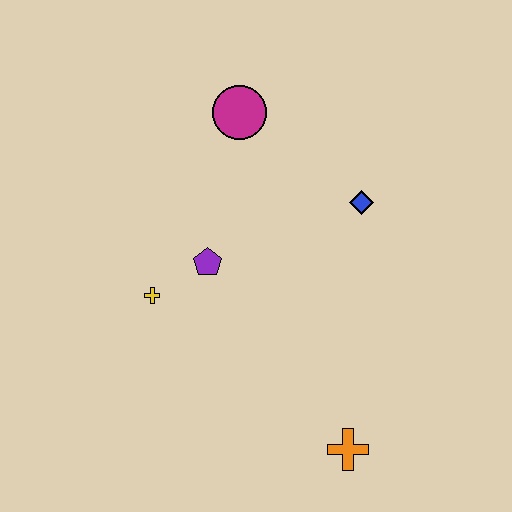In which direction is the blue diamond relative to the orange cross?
The blue diamond is above the orange cross.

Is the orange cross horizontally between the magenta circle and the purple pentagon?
No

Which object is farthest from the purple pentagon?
The orange cross is farthest from the purple pentagon.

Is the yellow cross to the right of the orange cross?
No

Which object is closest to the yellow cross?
The purple pentagon is closest to the yellow cross.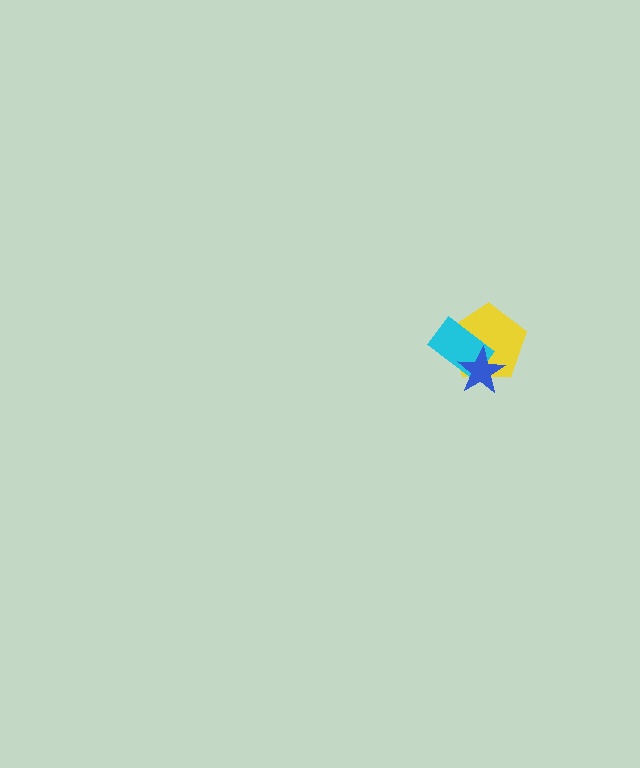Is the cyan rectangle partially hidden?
Yes, it is partially covered by another shape.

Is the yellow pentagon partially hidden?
Yes, it is partially covered by another shape.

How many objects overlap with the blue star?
2 objects overlap with the blue star.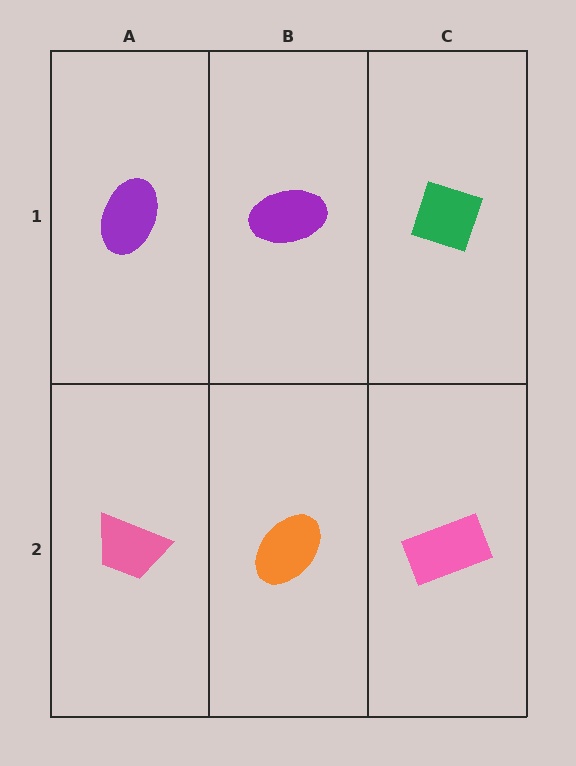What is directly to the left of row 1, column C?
A purple ellipse.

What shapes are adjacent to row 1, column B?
An orange ellipse (row 2, column B), a purple ellipse (row 1, column A), a green diamond (row 1, column C).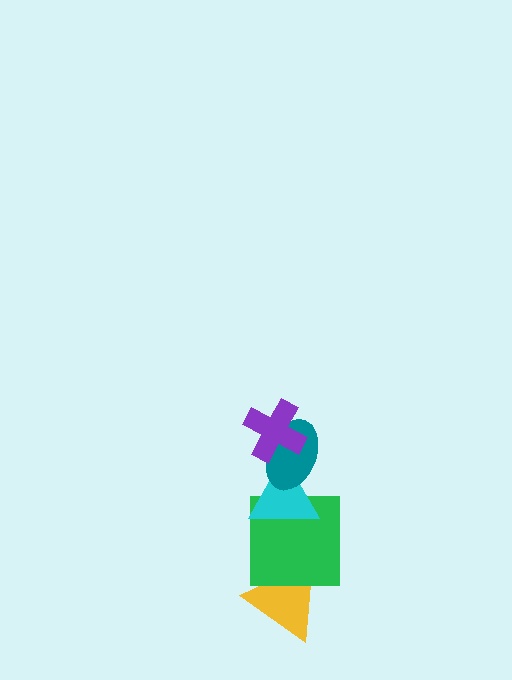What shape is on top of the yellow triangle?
The green square is on top of the yellow triangle.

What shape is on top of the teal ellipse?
The purple cross is on top of the teal ellipse.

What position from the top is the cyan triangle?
The cyan triangle is 3rd from the top.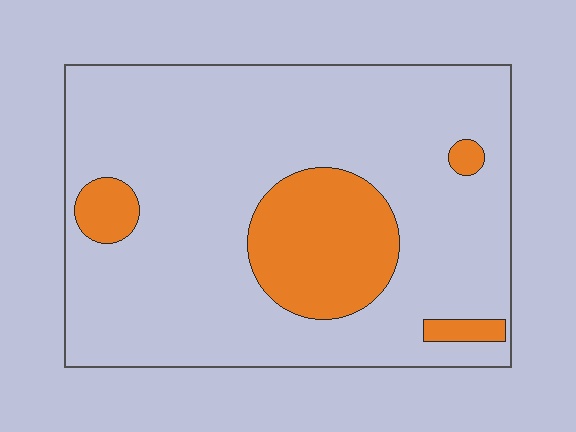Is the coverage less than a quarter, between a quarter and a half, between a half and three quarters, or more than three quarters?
Less than a quarter.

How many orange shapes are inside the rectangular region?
4.